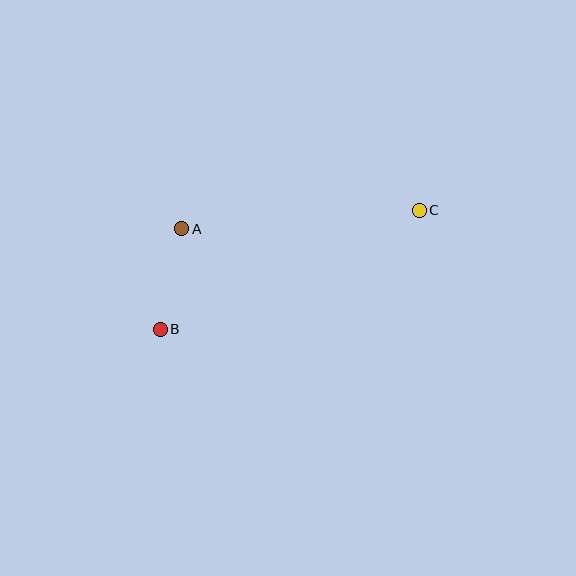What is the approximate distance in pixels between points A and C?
The distance between A and C is approximately 238 pixels.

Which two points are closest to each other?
Points A and B are closest to each other.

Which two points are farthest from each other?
Points B and C are farthest from each other.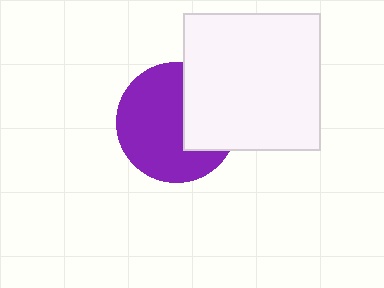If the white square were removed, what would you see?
You would see the complete purple circle.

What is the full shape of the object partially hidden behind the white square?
The partially hidden object is a purple circle.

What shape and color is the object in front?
The object in front is a white square.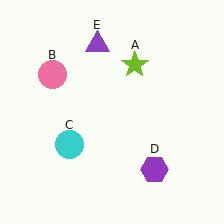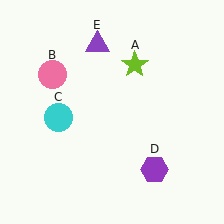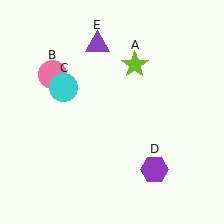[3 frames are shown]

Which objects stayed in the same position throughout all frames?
Lime star (object A) and pink circle (object B) and purple hexagon (object D) and purple triangle (object E) remained stationary.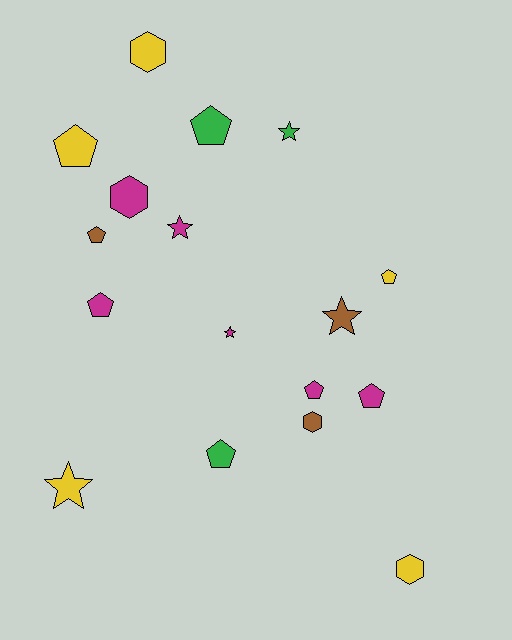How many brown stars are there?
There is 1 brown star.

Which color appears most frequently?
Magenta, with 6 objects.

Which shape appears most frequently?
Pentagon, with 8 objects.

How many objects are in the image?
There are 17 objects.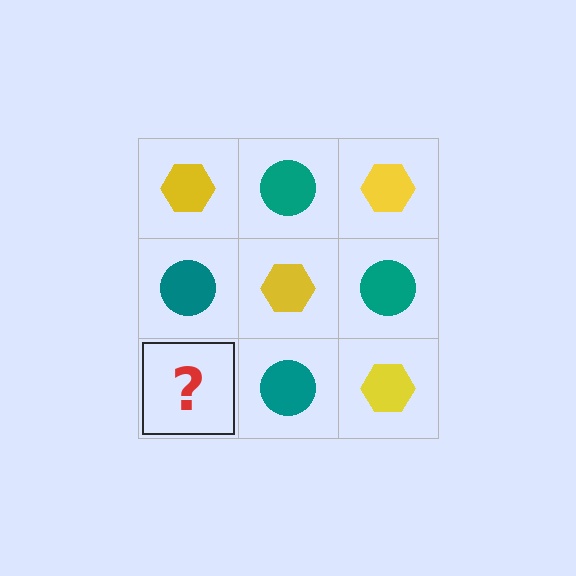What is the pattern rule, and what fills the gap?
The rule is that it alternates yellow hexagon and teal circle in a checkerboard pattern. The gap should be filled with a yellow hexagon.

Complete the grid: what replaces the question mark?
The question mark should be replaced with a yellow hexagon.